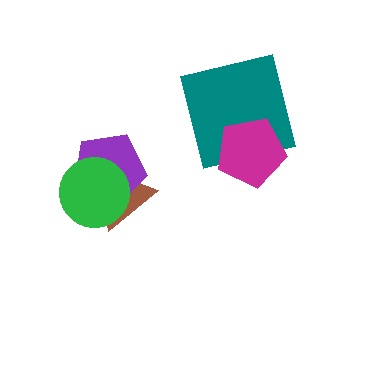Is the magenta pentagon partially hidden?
No, no other shape covers it.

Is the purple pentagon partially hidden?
Yes, it is partially covered by another shape.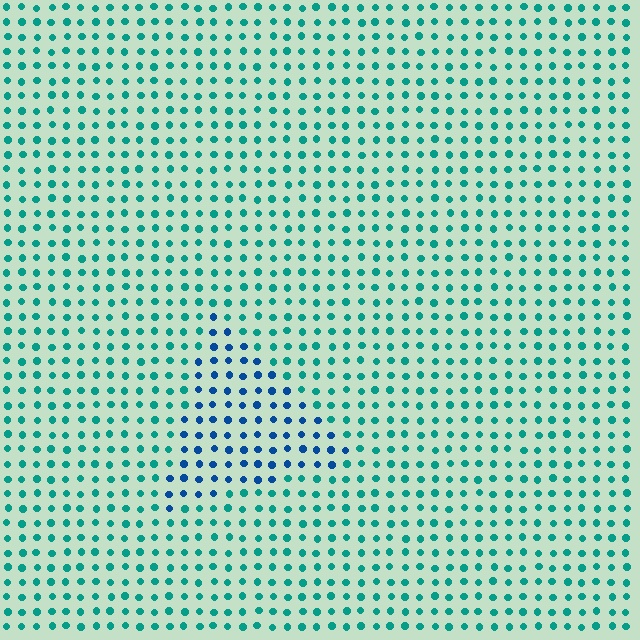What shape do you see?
I see a triangle.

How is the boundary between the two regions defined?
The boundary is defined purely by a slight shift in hue (about 41 degrees). Spacing, size, and orientation are identical on both sides.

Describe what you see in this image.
The image is filled with small teal elements in a uniform arrangement. A triangle-shaped region is visible where the elements are tinted to a slightly different hue, forming a subtle color boundary.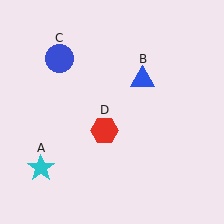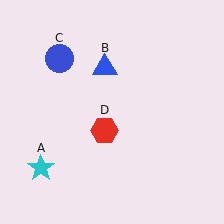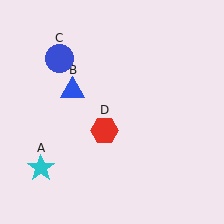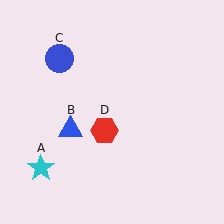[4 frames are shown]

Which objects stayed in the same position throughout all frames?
Cyan star (object A) and blue circle (object C) and red hexagon (object D) remained stationary.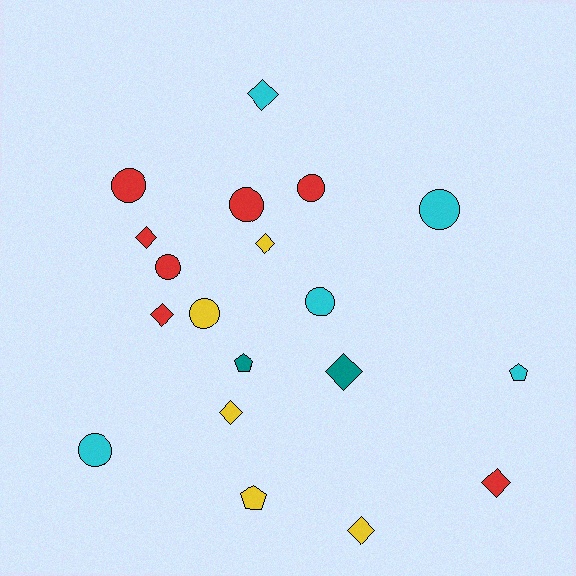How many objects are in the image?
There are 19 objects.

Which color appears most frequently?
Red, with 7 objects.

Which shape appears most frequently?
Circle, with 8 objects.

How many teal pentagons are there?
There is 1 teal pentagon.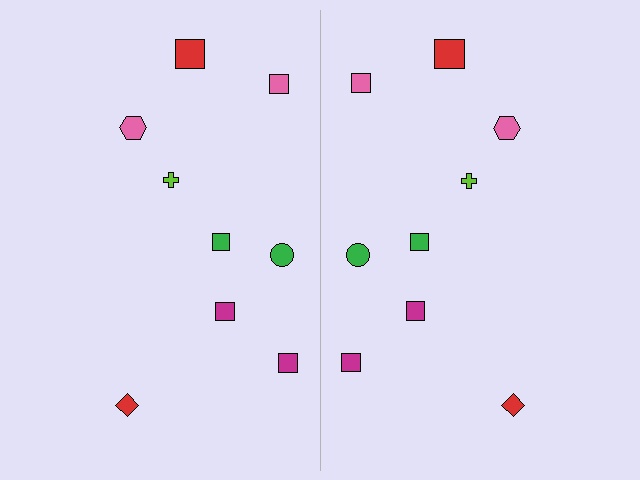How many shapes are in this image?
There are 18 shapes in this image.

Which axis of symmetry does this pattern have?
The pattern has a vertical axis of symmetry running through the center of the image.